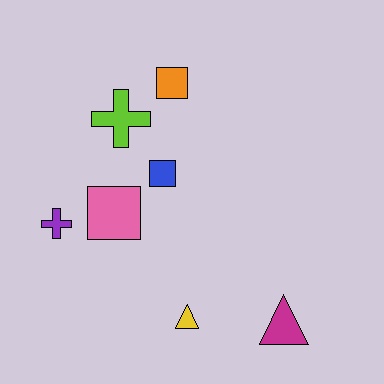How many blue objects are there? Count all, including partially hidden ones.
There is 1 blue object.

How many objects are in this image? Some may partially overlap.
There are 7 objects.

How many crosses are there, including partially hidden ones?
There are 2 crosses.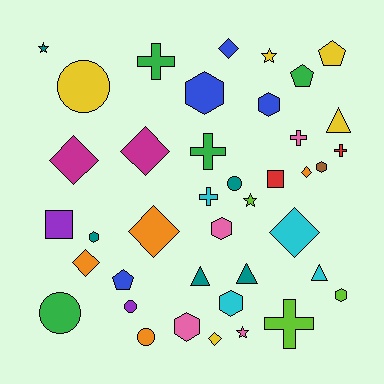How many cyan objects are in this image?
There are 4 cyan objects.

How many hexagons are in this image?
There are 8 hexagons.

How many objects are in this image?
There are 40 objects.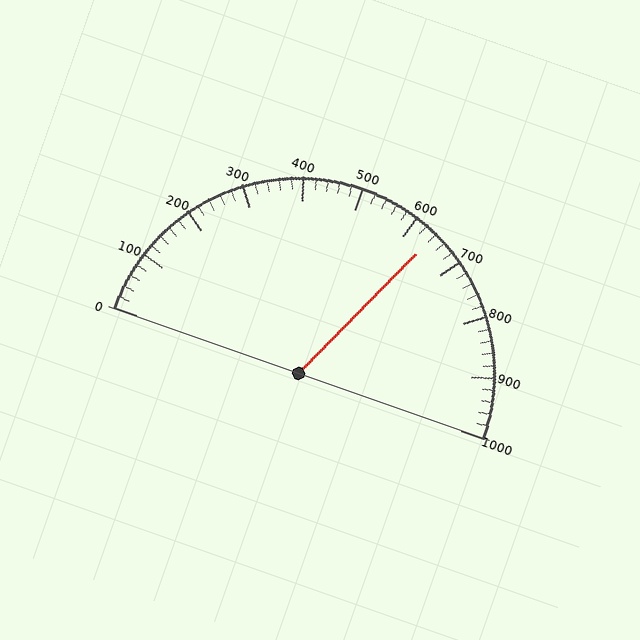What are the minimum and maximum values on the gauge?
The gauge ranges from 0 to 1000.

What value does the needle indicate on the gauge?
The needle indicates approximately 640.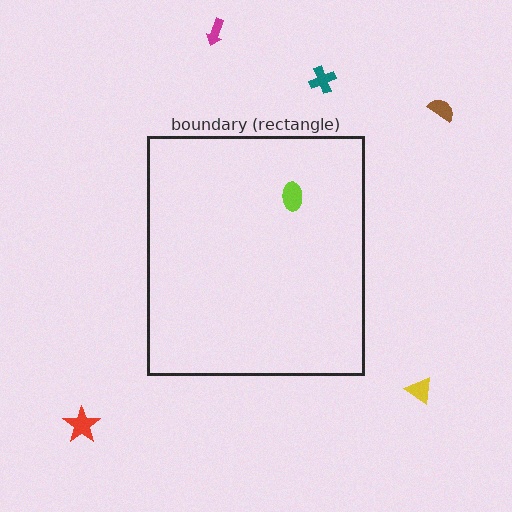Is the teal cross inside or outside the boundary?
Outside.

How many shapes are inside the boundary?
1 inside, 5 outside.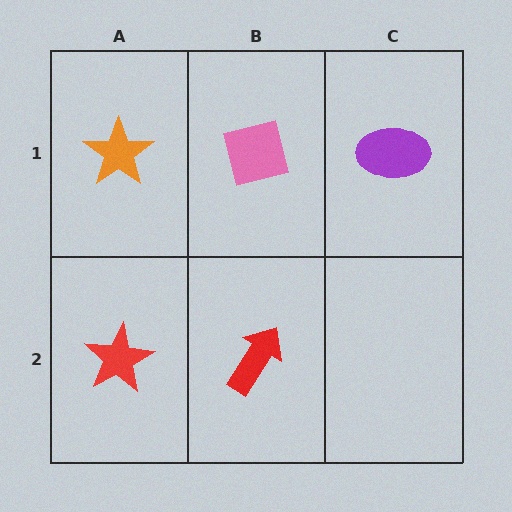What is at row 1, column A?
An orange star.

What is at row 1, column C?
A purple ellipse.